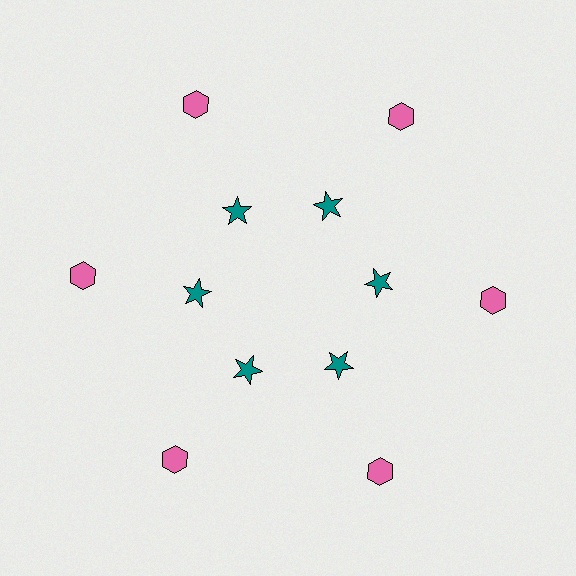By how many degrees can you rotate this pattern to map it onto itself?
The pattern maps onto itself every 60 degrees of rotation.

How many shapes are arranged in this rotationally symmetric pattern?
There are 12 shapes, arranged in 6 groups of 2.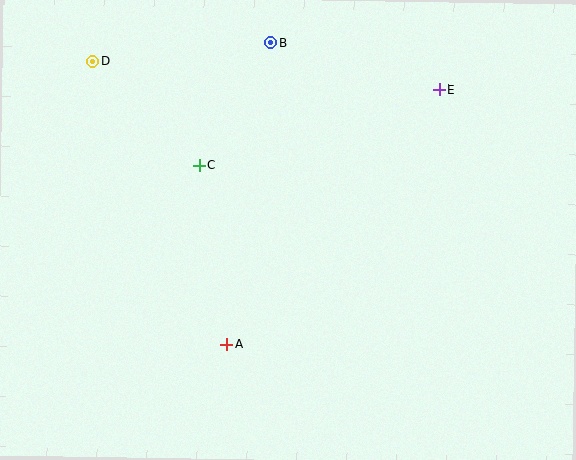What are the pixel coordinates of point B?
Point B is at (271, 42).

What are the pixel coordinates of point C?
Point C is at (199, 165).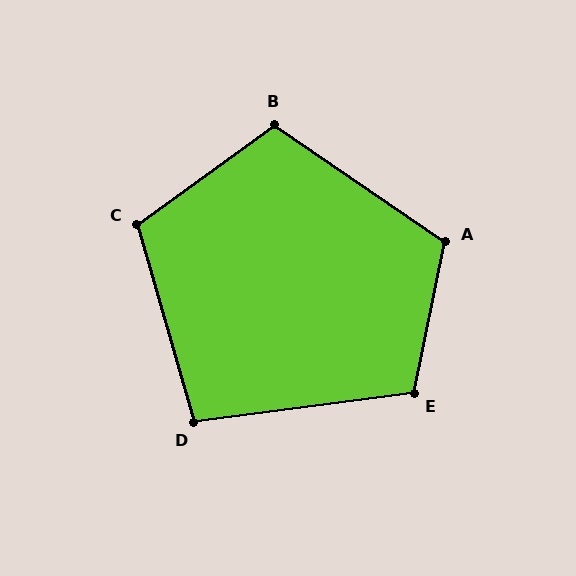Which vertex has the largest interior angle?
A, at approximately 113 degrees.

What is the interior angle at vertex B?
Approximately 110 degrees (obtuse).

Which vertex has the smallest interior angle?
D, at approximately 99 degrees.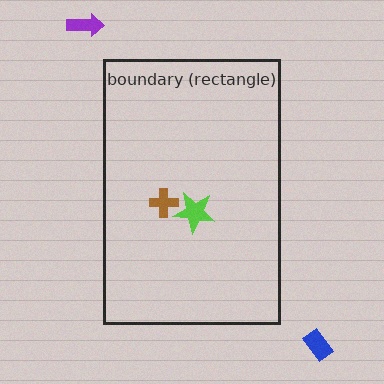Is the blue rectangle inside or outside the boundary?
Outside.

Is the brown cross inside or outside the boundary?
Inside.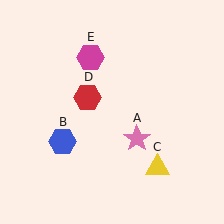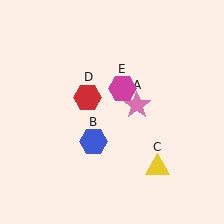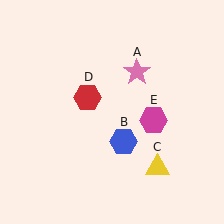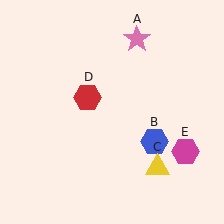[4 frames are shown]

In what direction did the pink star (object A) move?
The pink star (object A) moved up.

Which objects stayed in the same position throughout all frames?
Yellow triangle (object C) and red hexagon (object D) remained stationary.